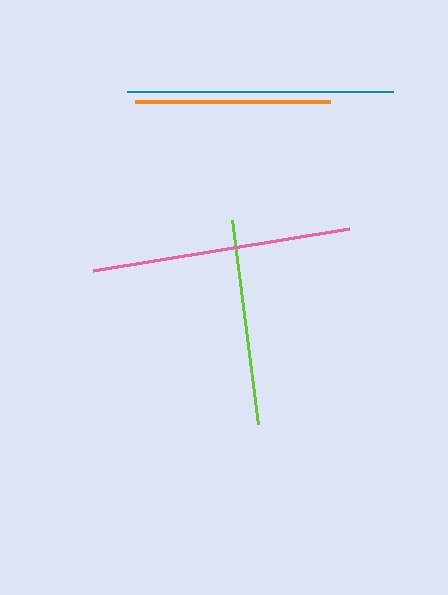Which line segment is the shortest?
The orange line is the shortest at approximately 194 pixels.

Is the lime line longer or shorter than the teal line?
The teal line is longer than the lime line.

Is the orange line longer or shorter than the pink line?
The pink line is longer than the orange line.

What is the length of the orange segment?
The orange segment is approximately 194 pixels long.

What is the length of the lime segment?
The lime segment is approximately 205 pixels long.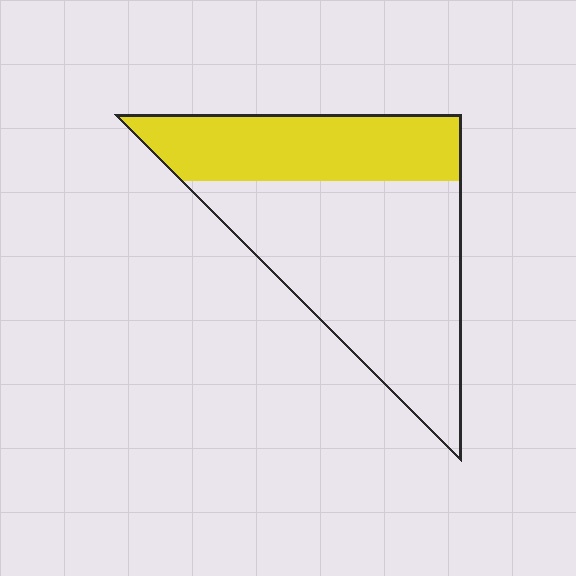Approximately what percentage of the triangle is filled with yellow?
Approximately 35%.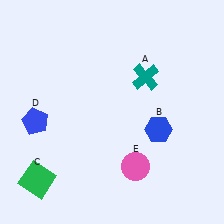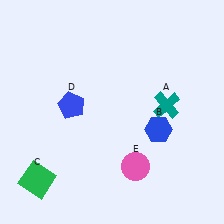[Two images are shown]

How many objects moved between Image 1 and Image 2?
2 objects moved between the two images.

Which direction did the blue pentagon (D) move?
The blue pentagon (D) moved right.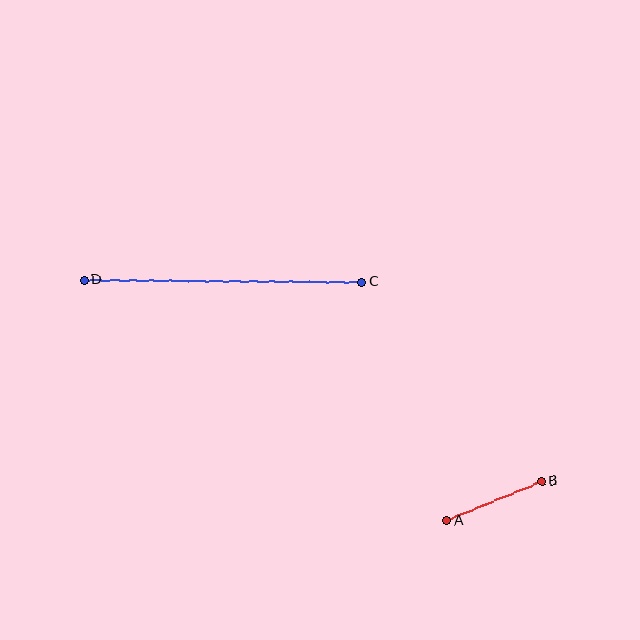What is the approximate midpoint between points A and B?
The midpoint is at approximately (494, 501) pixels.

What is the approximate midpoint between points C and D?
The midpoint is at approximately (223, 281) pixels.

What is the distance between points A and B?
The distance is approximately 102 pixels.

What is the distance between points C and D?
The distance is approximately 278 pixels.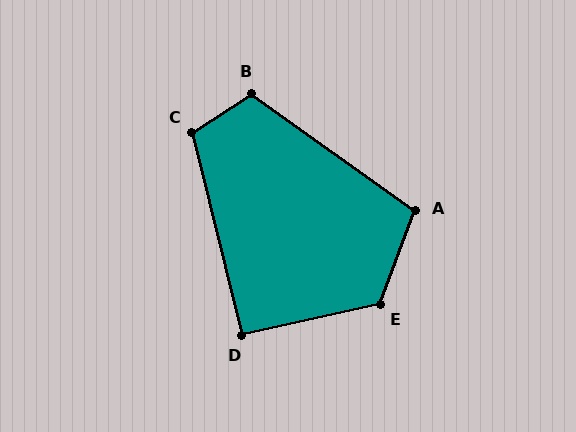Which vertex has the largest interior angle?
E, at approximately 123 degrees.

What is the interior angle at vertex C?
Approximately 109 degrees (obtuse).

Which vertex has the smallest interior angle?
D, at approximately 91 degrees.